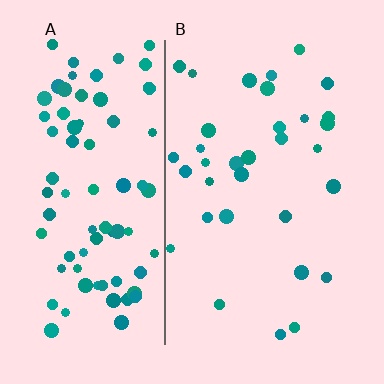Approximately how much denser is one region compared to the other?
Approximately 2.5× — region A over region B.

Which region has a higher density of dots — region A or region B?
A (the left).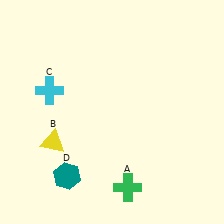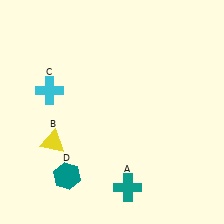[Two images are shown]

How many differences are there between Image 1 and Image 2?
There is 1 difference between the two images.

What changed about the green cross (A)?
In Image 1, A is green. In Image 2, it changed to teal.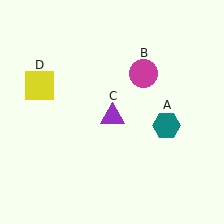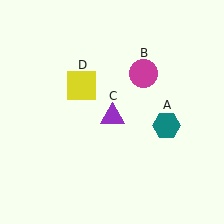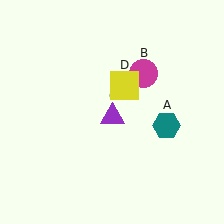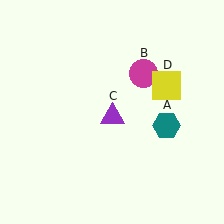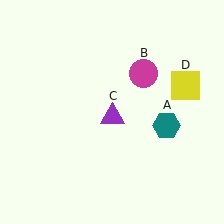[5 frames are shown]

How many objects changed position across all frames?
1 object changed position: yellow square (object D).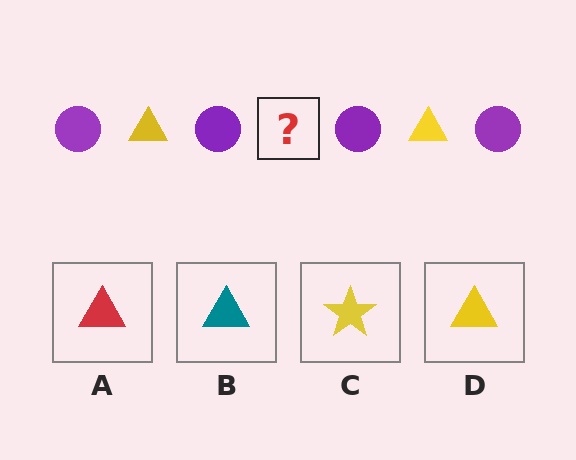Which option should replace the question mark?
Option D.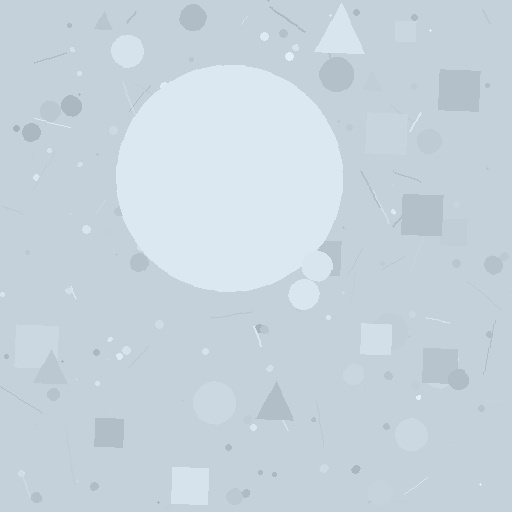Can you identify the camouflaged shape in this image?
The camouflaged shape is a circle.